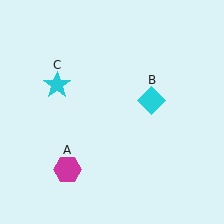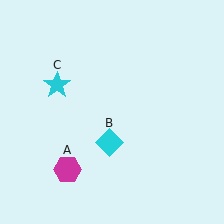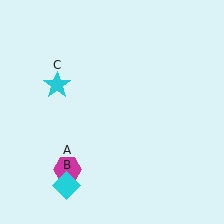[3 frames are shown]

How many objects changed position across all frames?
1 object changed position: cyan diamond (object B).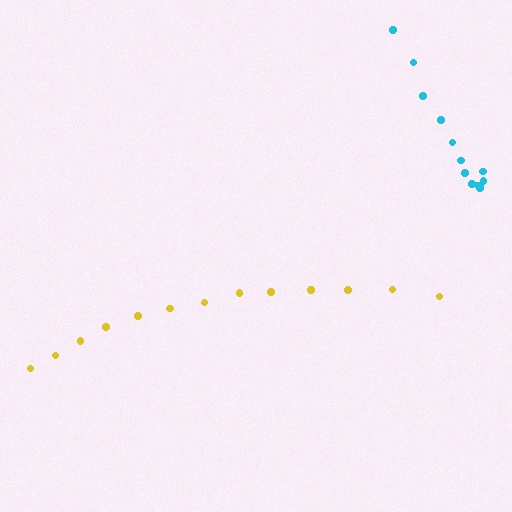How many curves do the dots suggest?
There are 2 distinct paths.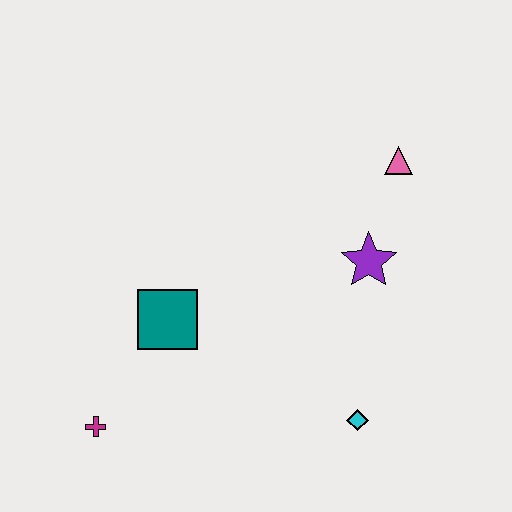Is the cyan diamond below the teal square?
Yes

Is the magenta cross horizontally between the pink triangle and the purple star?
No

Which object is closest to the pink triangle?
The purple star is closest to the pink triangle.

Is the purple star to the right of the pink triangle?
No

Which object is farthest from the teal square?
The pink triangle is farthest from the teal square.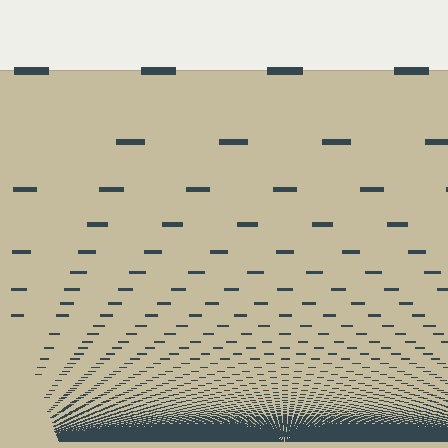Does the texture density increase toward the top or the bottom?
Density increases toward the bottom.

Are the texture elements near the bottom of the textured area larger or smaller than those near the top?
Smaller. The gradient is inverted — elements near the bottom are smaller and denser.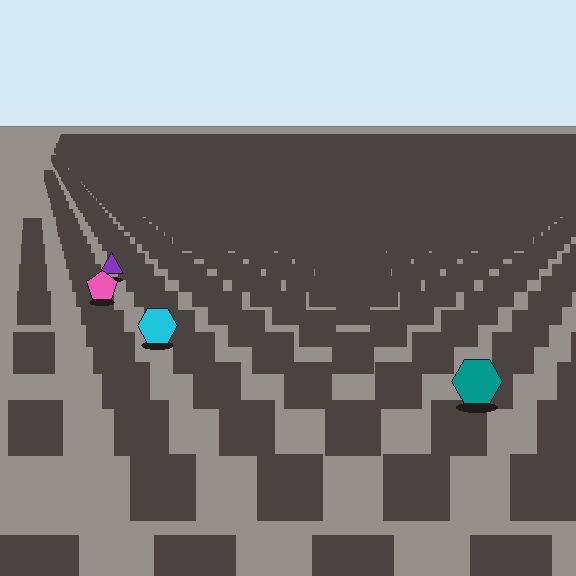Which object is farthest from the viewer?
The purple triangle is farthest from the viewer. It appears smaller and the ground texture around it is denser.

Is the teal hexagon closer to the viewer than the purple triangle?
Yes. The teal hexagon is closer — you can tell from the texture gradient: the ground texture is coarser near it.